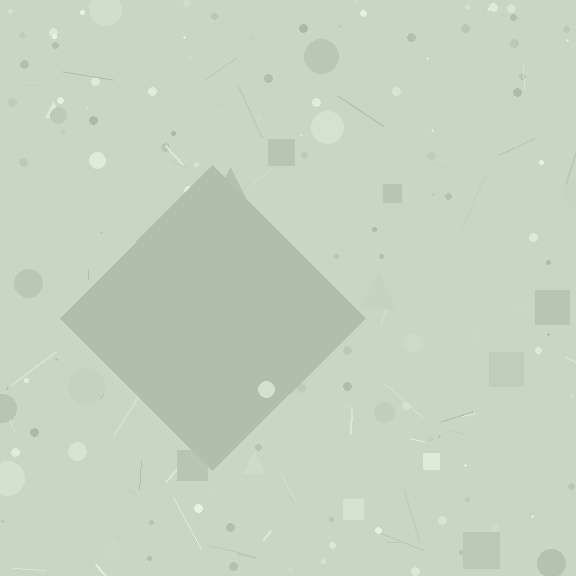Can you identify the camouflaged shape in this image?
The camouflaged shape is a diamond.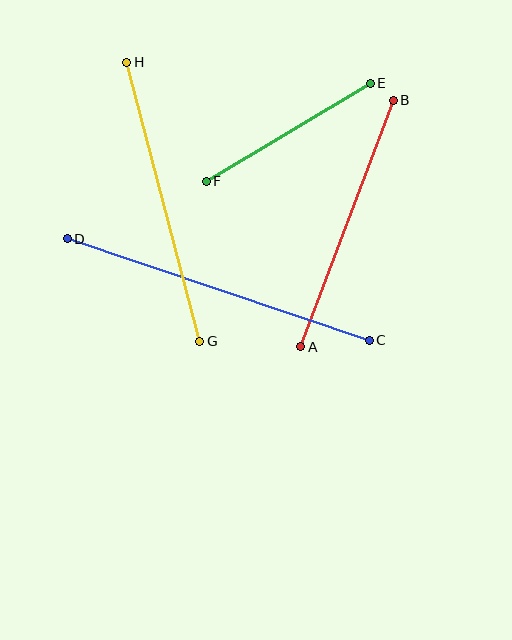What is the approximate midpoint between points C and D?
The midpoint is at approximately (218, 290) pixels.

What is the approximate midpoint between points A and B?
The midpoint is at approximately (347, 223) pixels.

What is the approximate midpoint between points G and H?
The midpoint is at approximately (163, 202) pixels.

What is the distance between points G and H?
The distance is approximately 289 pixels.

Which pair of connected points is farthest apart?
Points C and D are farthest apart.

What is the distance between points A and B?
The distance is approximately 263 pixels.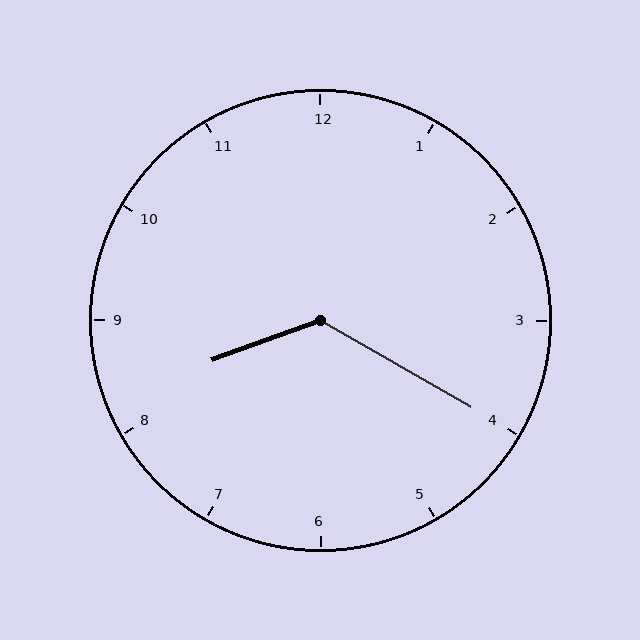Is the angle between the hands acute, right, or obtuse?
It is obtuse.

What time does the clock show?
8:20.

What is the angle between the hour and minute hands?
Approximately 130 degrees.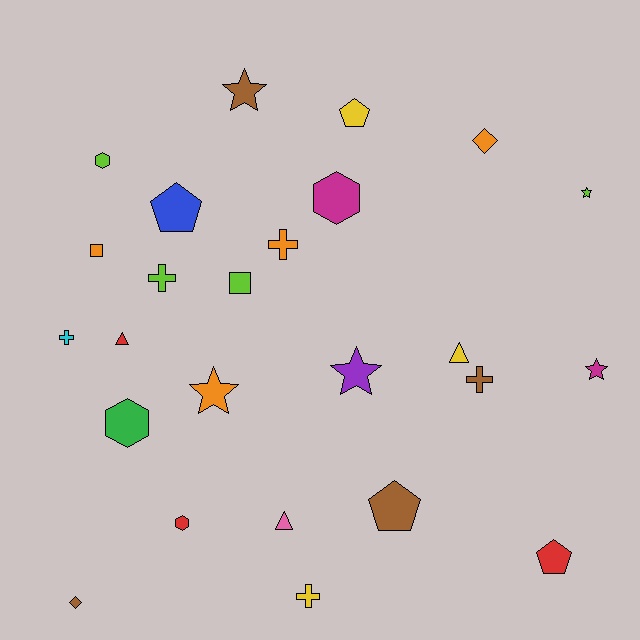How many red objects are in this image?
There are 3 red objects.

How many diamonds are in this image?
There are 2 diamonds.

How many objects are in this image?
There are 25 objects.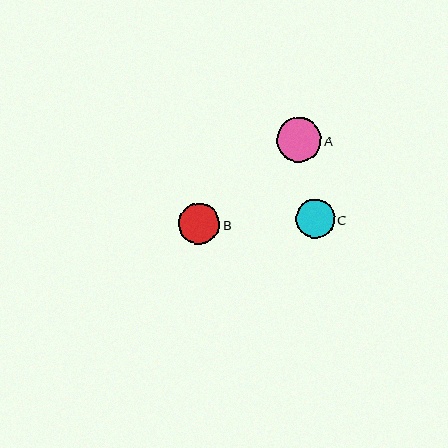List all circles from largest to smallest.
From largest to smallest: A, B, C.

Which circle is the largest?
Circle A is the largest with a size of approximately 45 pixels.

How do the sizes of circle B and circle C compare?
Circle B and circle C are approximately the same size.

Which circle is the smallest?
Circle C is the smallest with a size of approximately 39 pixels.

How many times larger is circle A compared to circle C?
Circle A is approximately 1.1 times the size of circle C.